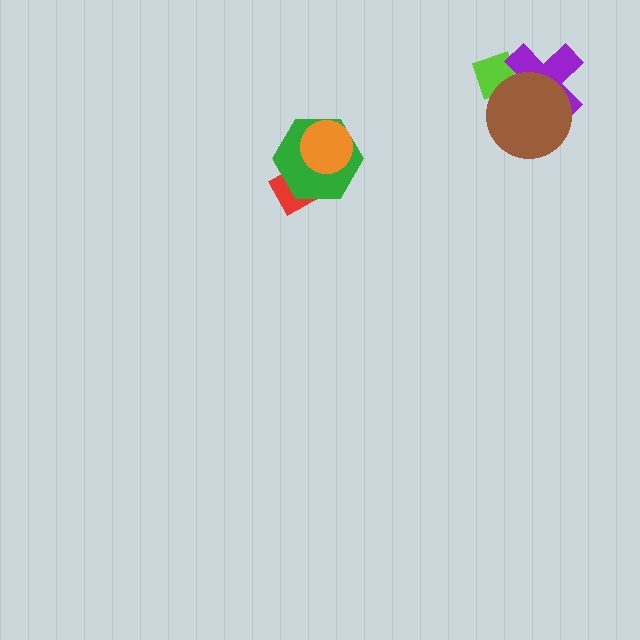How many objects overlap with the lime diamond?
2 objects overlap with the lime diamond.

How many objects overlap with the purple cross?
2 objects overlap with the purple cross.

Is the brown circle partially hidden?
No, no other shape covers it.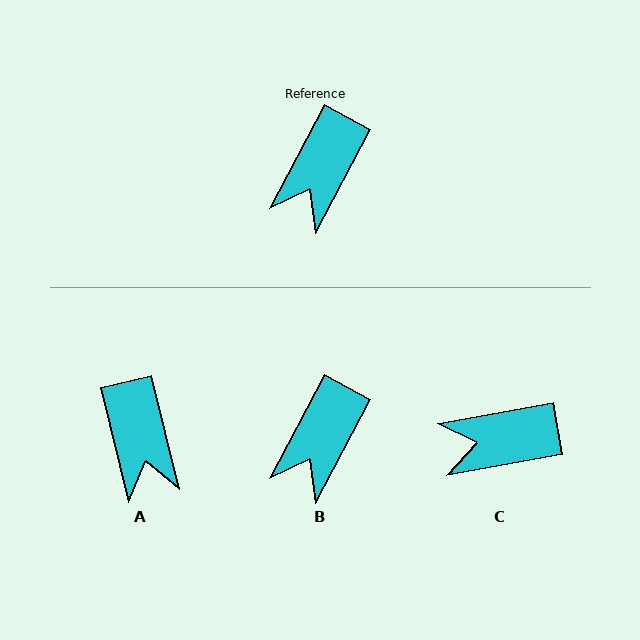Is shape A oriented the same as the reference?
No, it is off by about 41 degrees.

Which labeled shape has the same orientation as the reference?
B.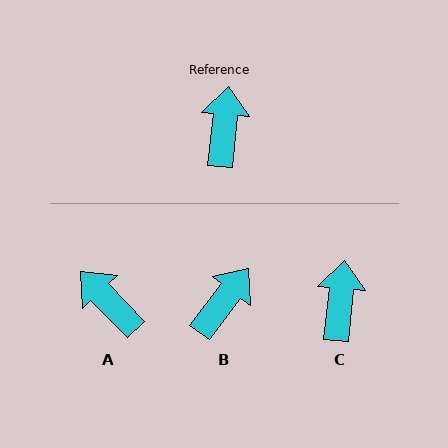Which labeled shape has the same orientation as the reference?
C.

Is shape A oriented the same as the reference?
No, it is off by about 50 degrees.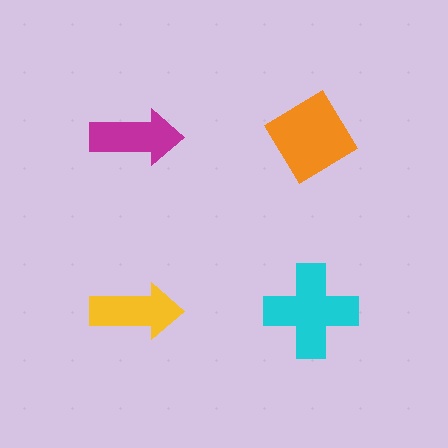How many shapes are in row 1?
2 shapes.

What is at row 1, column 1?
A magenta arrow.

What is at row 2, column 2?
A cyan cross.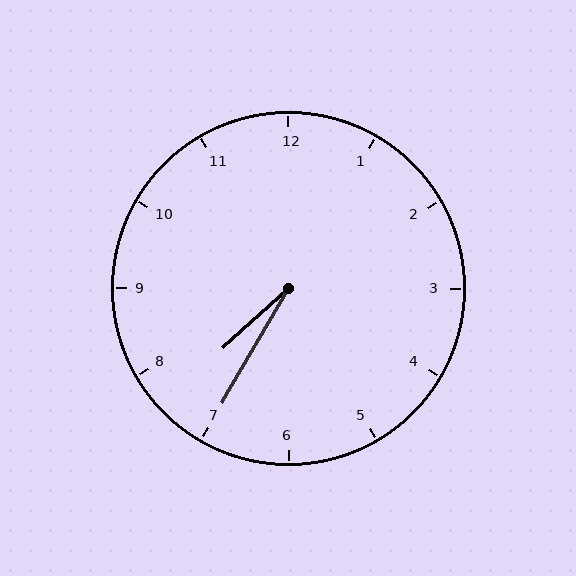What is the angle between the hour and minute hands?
Approximately 18 degrees.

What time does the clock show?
7:35.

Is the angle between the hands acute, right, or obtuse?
It is acute.